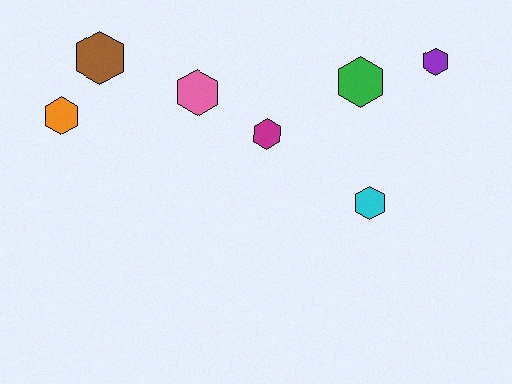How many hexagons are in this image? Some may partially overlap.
There are 7 hexagons.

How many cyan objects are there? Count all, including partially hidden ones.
There is 1 cyan object.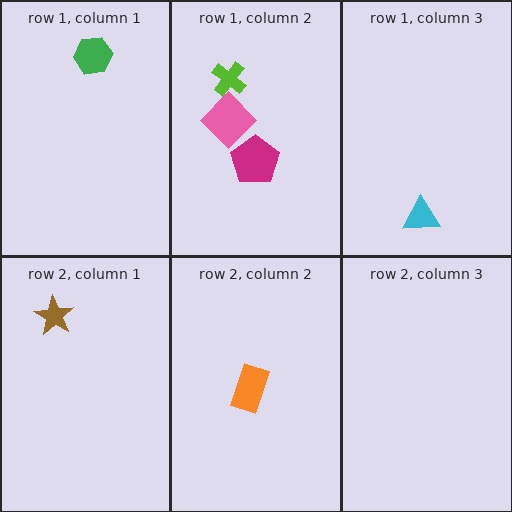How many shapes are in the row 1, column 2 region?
3.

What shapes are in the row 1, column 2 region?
The pink diamond, the lime cross, the magenta pentagon.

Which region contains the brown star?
The row 2, column 1 region.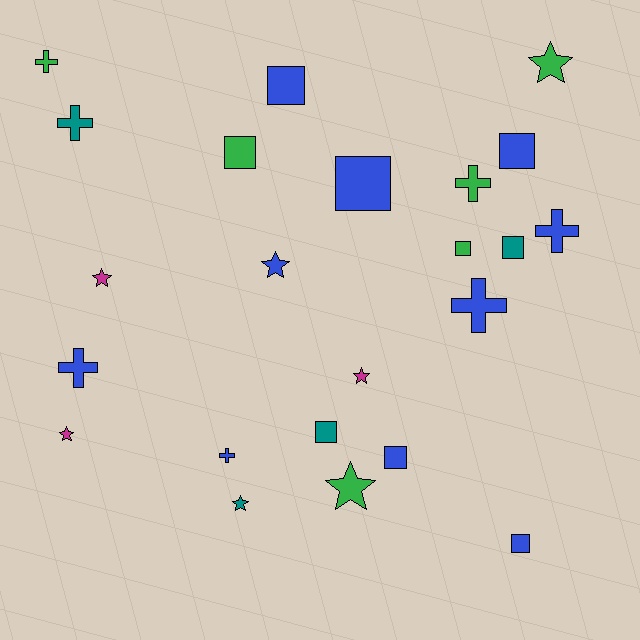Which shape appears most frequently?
Square, with 9 objects.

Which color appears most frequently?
Blue, with 10 objects.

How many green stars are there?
There are 2 green stars.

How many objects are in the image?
There are 23 objects.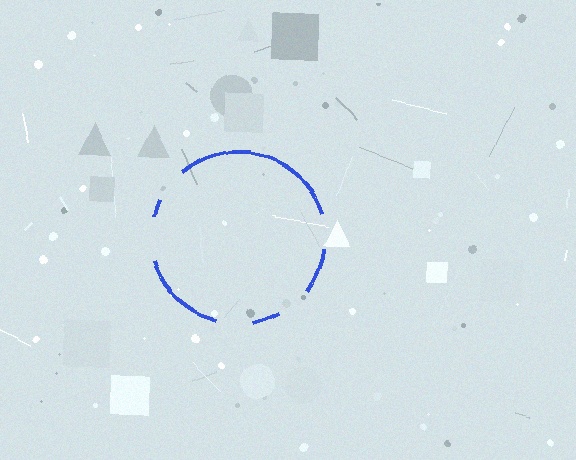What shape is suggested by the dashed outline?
The dashed outline suggests a circle.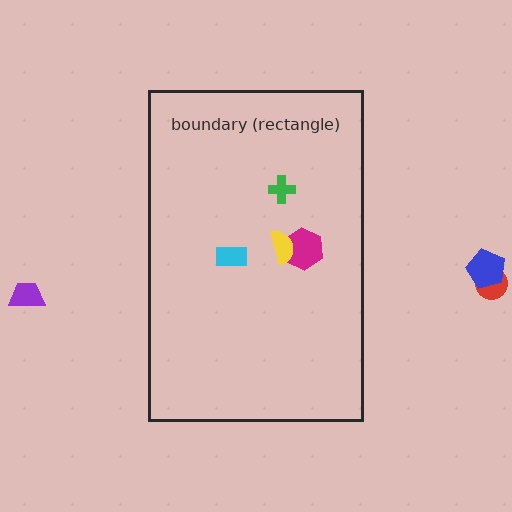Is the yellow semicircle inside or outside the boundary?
Inside.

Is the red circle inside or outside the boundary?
Outside.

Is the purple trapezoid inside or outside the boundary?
Outside.